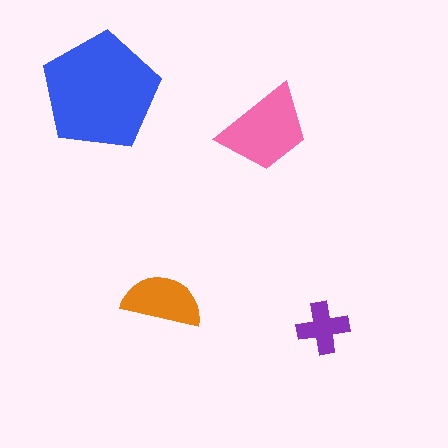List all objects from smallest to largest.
The purple cross, the orange semicircle, the pink trapezoid, the blue pentagon.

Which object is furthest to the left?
The blue pentagon is leftmost.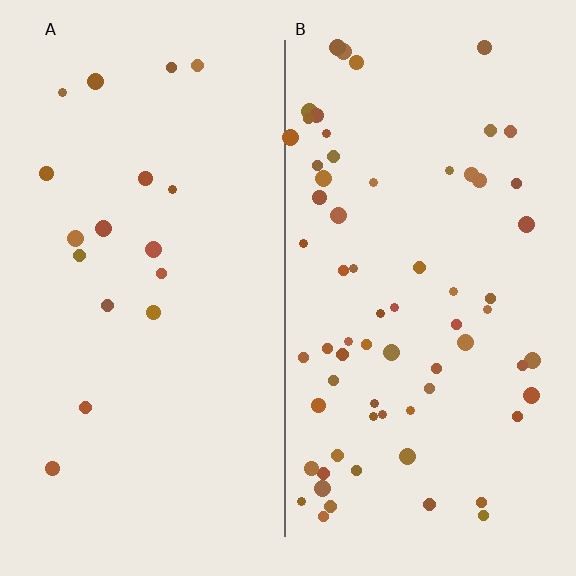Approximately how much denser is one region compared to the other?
Approximately 3.6× — region B over region A.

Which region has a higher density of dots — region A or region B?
B (the right).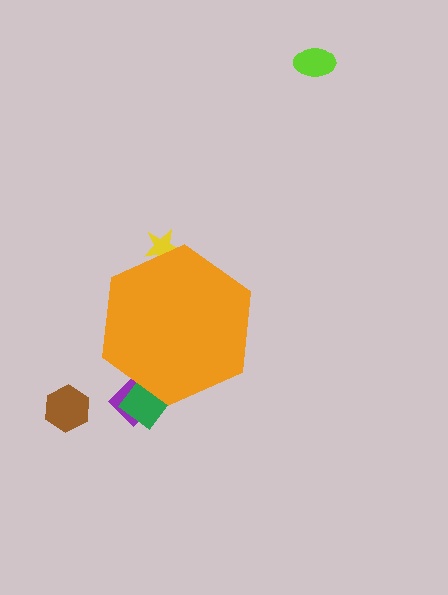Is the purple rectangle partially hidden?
Yes, the purple rectangle is partially hidden behind the orange hexagon.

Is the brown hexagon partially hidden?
No, the brown hexagon is fully visible.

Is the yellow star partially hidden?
Yes, the yellow star is partially hidden behind the orange hexagon.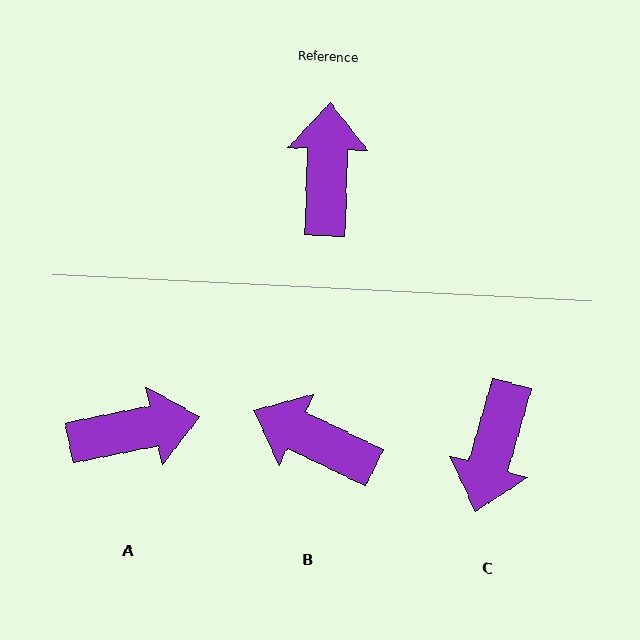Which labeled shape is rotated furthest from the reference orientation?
C, about 166 degrees away.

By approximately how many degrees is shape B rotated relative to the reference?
Approximately 67 degrees counter-clockwise.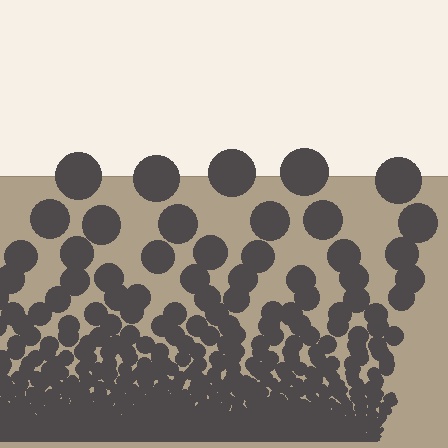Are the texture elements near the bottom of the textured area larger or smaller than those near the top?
Smaller. The gradient is inverted — elements near the bottom are smaller and denser.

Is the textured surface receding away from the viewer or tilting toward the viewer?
The surface appears to tilt toward the viewer. Texture elements get larger and sparser toward the top.